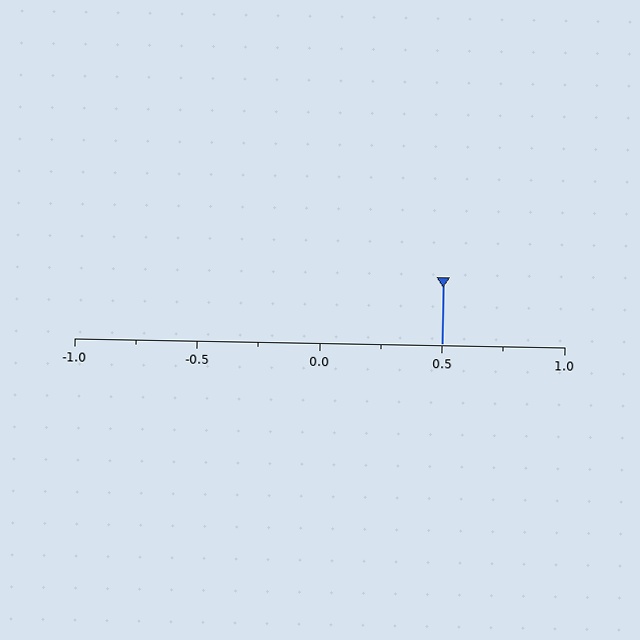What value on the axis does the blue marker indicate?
The marker indicates approximately 0.5.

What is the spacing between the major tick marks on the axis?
The major ticks are spaced 0.5 apart.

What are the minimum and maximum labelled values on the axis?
The axis runs from -1.0 to 1.0.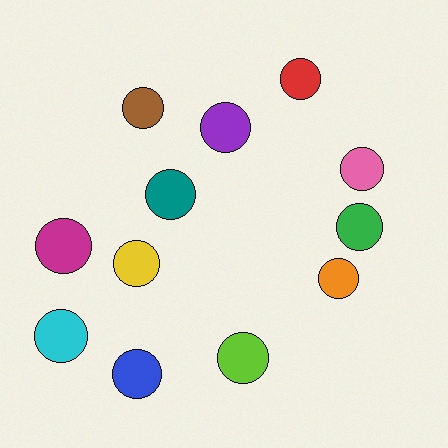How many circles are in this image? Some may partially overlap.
There are 12 circles.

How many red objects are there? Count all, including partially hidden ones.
There is 1 red object.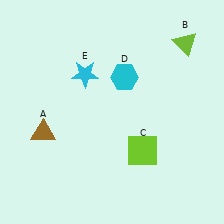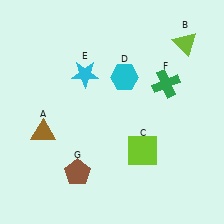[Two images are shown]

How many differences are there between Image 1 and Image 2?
There are 2 differences between the two images.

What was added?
A green cross (F), a brown pentagon (G) were added in Image 2.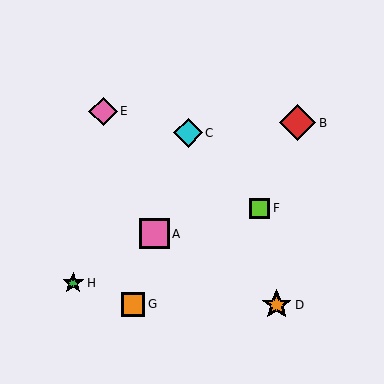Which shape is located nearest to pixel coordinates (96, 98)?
The pink diamond (labeled E) at (103, 111) is nearest to that location.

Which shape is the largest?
The red diamond (labeled B) is the largest.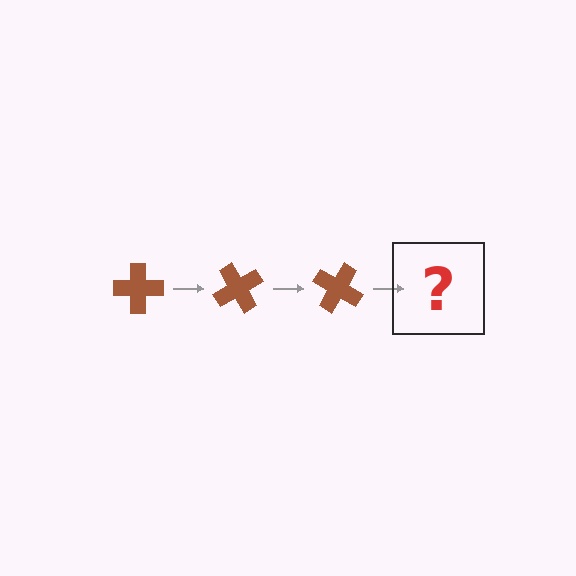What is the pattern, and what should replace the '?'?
The pattern is that the cross rotates 60 degrees each step. The '?' should be a brown cross rotated 180 degrees.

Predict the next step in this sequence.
The next step is a brown cross rotated 180 degrees.